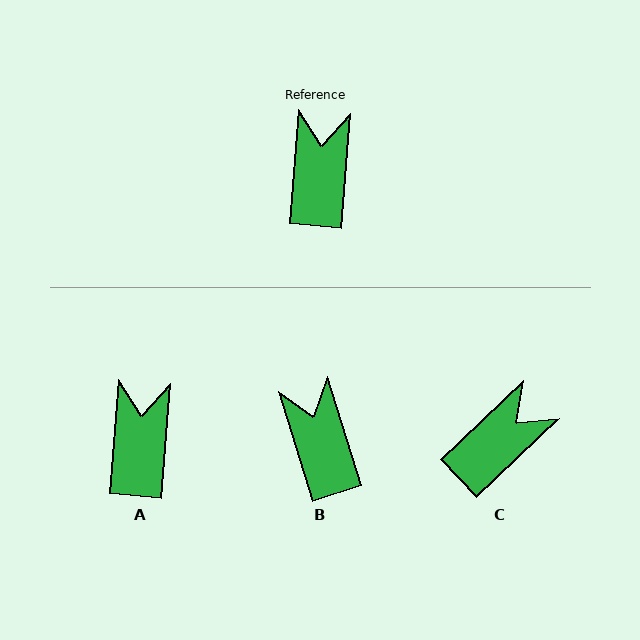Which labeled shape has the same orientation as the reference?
A.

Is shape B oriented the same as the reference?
No, it is off by about 22 degrees.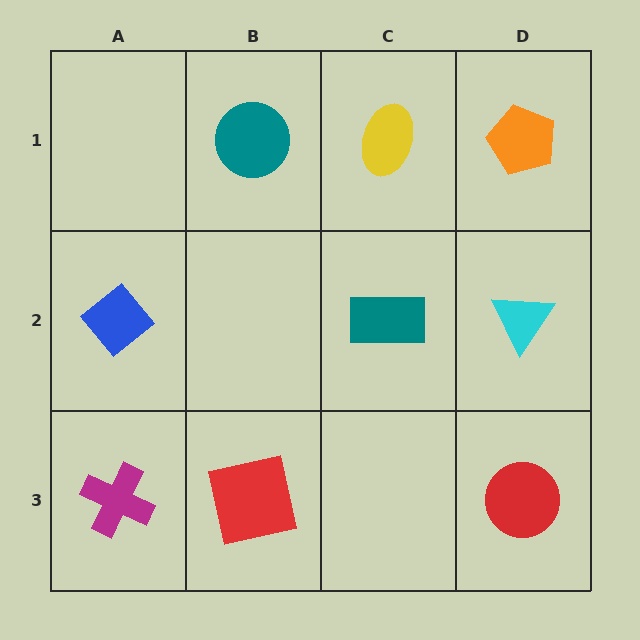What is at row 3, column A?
A magenta cross.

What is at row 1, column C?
A yellow ellipse.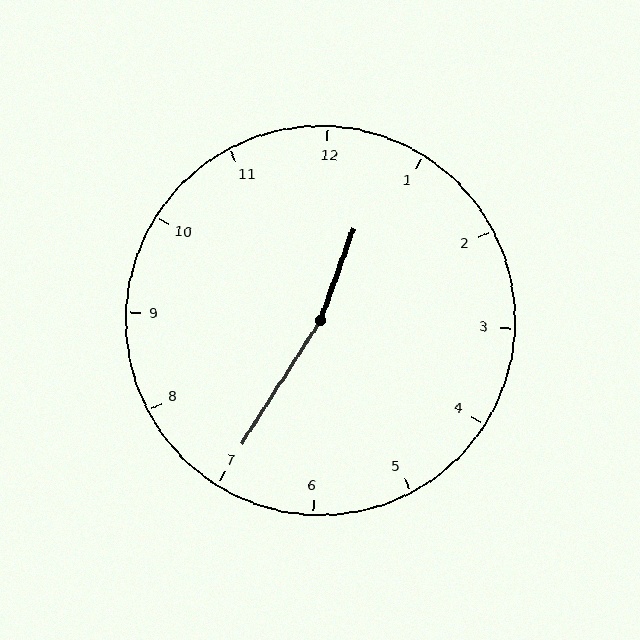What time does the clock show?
12:35.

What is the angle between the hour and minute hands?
Approximately 168 degrees.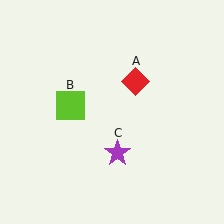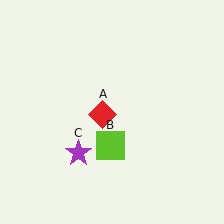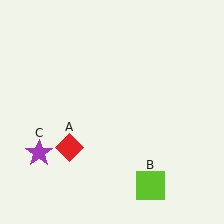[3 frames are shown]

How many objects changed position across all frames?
3 objects changed position: red diamond (object A), lime square (object B), purple star (object C).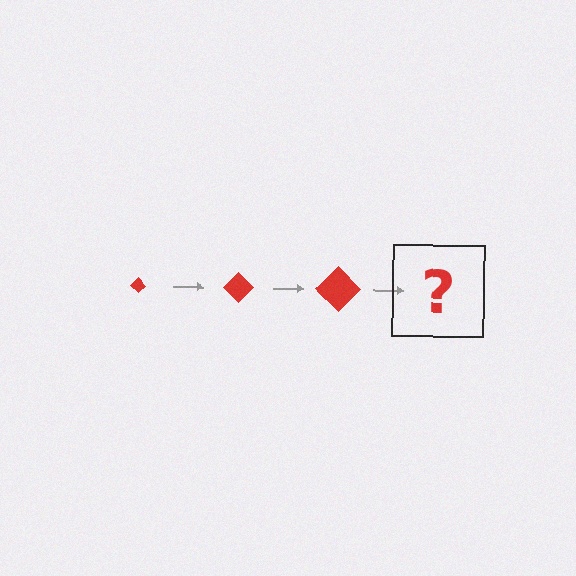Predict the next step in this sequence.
The next step is a red diamond, larger than the previous one.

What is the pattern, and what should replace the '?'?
The pattern is that the diamond gets progressively larger each step. The '?' should be a red diamond, larger than the previous one.